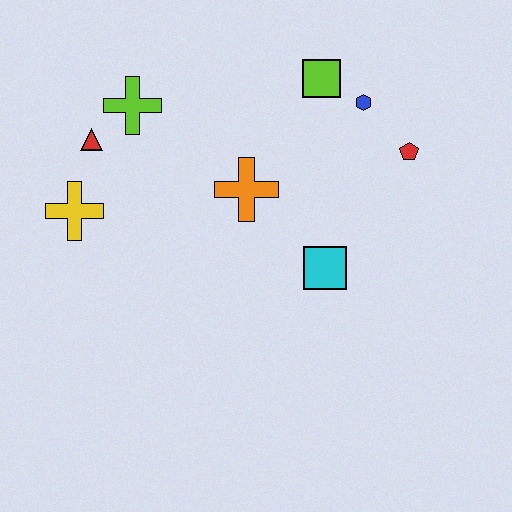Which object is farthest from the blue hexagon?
The yellow cross is farthest from the blue hexagon.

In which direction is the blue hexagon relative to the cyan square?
The blue hexagon is above the cyan square.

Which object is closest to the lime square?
The blue hexagon is closest to the lime square.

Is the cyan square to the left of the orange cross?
No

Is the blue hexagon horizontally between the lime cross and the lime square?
No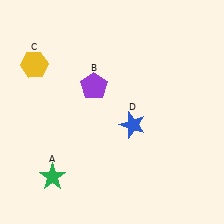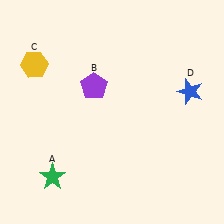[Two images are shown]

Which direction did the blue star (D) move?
The blue star (D) moved right.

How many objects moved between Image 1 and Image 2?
1 object moved between the two images.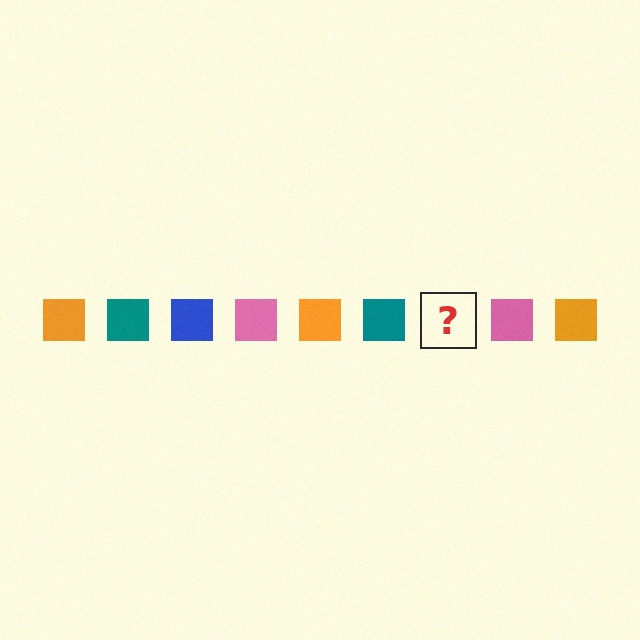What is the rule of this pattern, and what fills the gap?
The rule is that the pattern cycles through orange, teal, blue, pink squares. The gap should be filled with a blue square.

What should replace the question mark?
The question mark should be replaced with a blue square.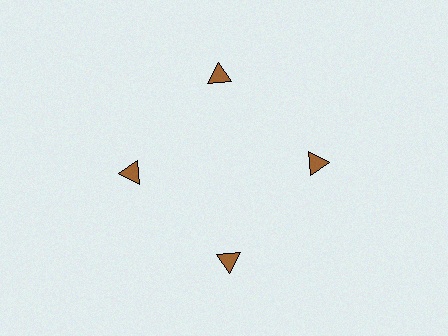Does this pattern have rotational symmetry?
Yes, this pattern has 4-fold rotational symmetry. It looks the same after rotating 90 degrees around the center.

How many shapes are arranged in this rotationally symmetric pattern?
There are 4 shapes, arranged in 4 groups of 1.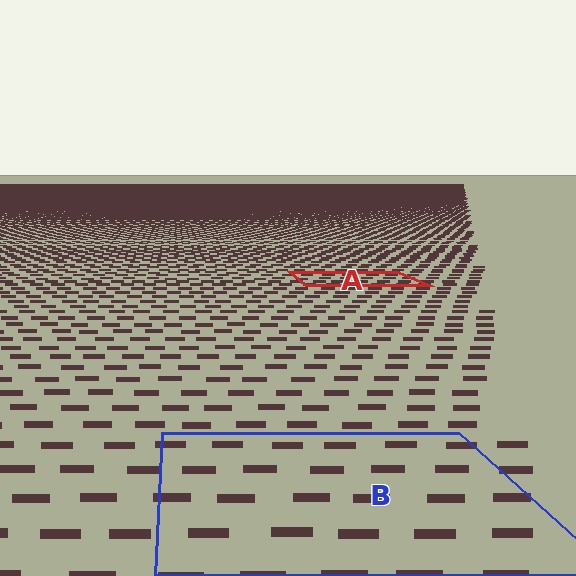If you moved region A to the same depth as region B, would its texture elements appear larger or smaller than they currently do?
They would appear larger. At a closer depth, the same texture elements are projected at a bigger on-screen size.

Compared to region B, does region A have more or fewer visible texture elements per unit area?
Region A has more texture elements per unit area — they are packed more densely because it is farther away.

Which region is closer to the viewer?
Region B is closer. The texture elements there are larger and more spread out.